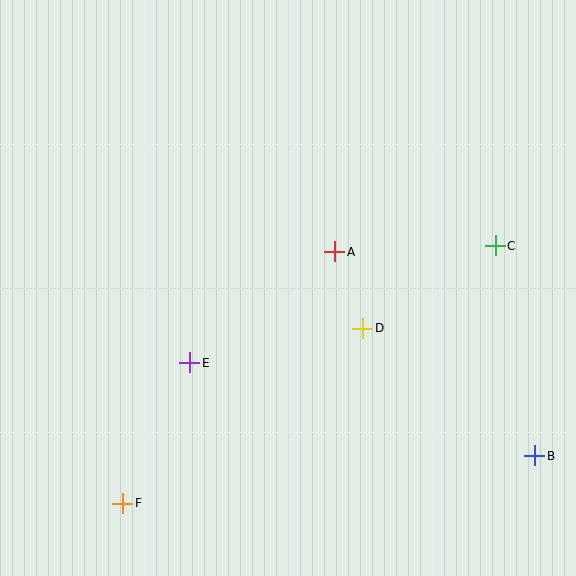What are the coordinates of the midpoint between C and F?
The midpoint between C and F is at (309, 375).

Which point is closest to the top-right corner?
Point C is closest to the top-right corner.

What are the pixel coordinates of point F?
Point F is at (123, 503).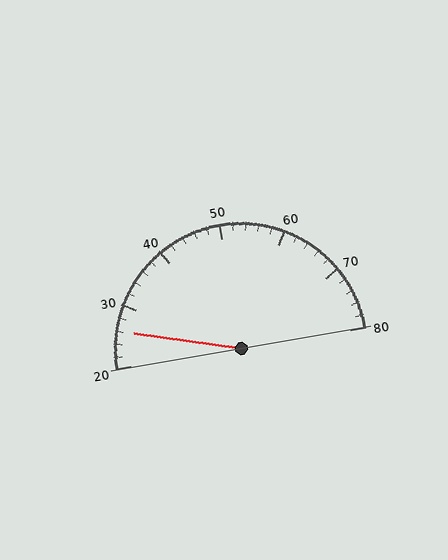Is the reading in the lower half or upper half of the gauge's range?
The reading is in the lower half of the range (20 to 80).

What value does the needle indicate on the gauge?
The needle indicates approximately 26.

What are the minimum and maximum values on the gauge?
The gauge ranges from 20 to 80.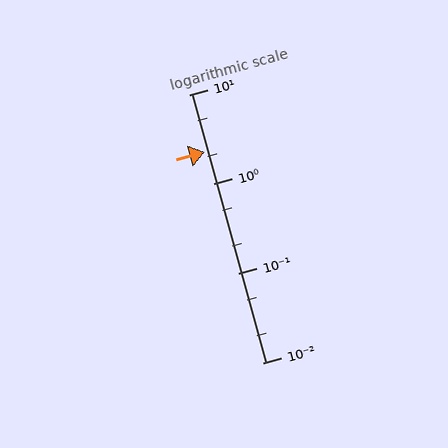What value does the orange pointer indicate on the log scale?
The pointer indicates approximately 2.3.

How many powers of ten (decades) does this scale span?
The scale spans 3 decades, from 0.01 to 10.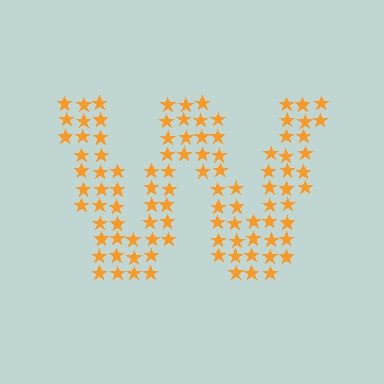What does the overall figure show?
The overall figure shows the letter W.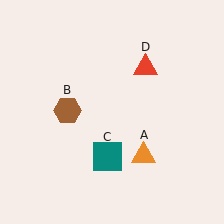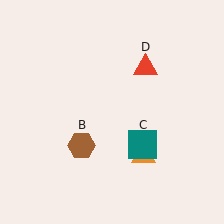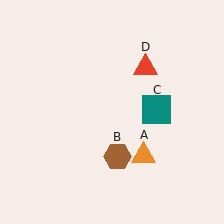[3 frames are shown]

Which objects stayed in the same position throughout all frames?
Orange triangle (object A) and red triangle (object D) remained stationary.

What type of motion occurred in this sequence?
The brown hexagon (object B), teal square (object C) rotated counterclockwise around the center of the scene.